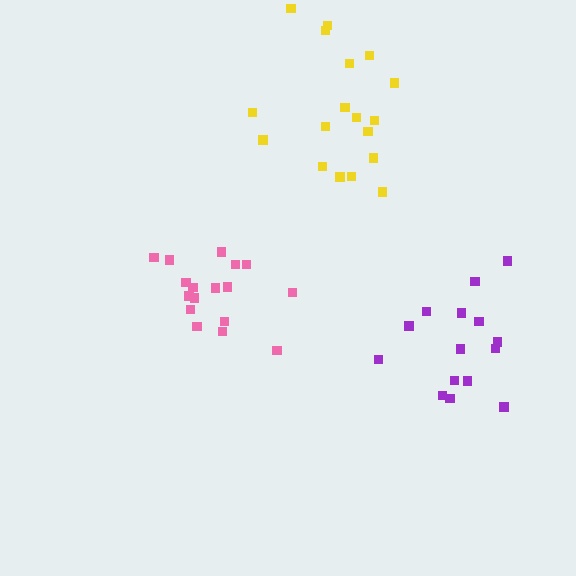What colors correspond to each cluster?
The clusters are colored: yellow, pink, purple.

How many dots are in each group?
Group 1: 18 dots, Group 2: 17 dots, Group 3: 15 dots (50 total).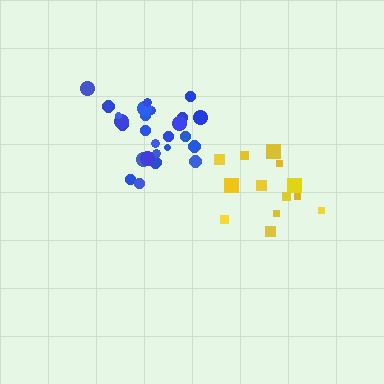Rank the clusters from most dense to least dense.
blue, yellow.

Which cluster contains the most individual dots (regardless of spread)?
Blue (26).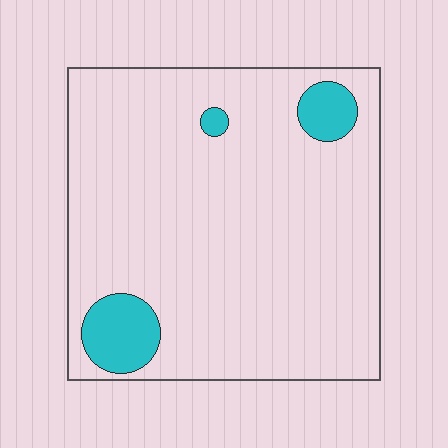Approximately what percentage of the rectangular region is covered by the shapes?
Approximately 10%.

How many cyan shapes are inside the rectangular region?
3.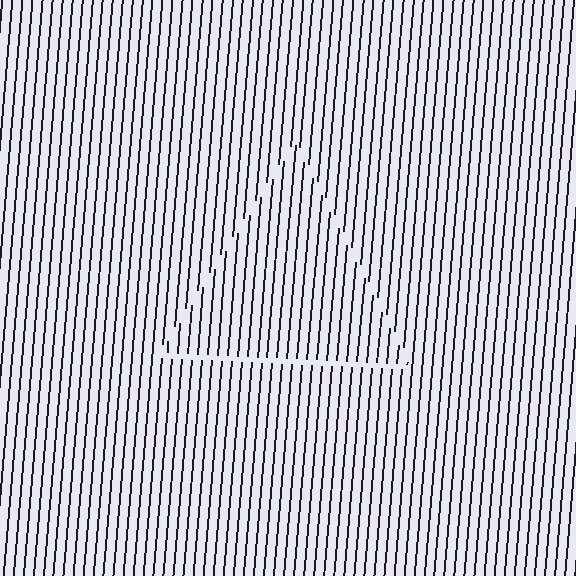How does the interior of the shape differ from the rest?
The interior of the shape contains the same grating, shifted by half a period — the contour is defined by the phase discontinuity where line-ends from the inner and outer gratings abut.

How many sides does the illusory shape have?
3 sides — the line-ends trace a triangle.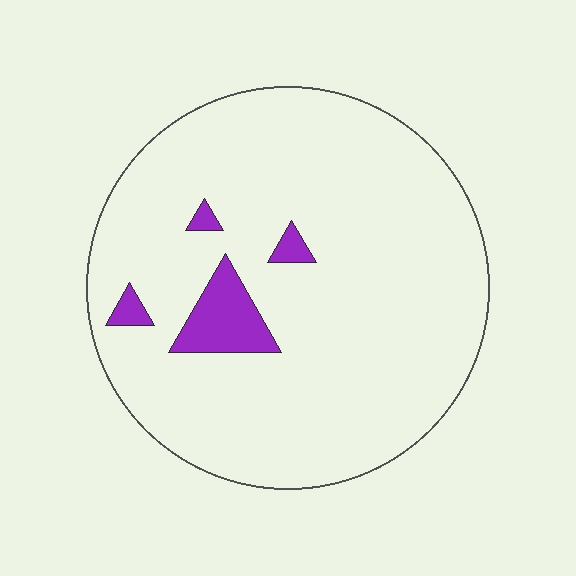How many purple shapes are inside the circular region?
4.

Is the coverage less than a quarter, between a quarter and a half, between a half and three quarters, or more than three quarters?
Less than a quarter.